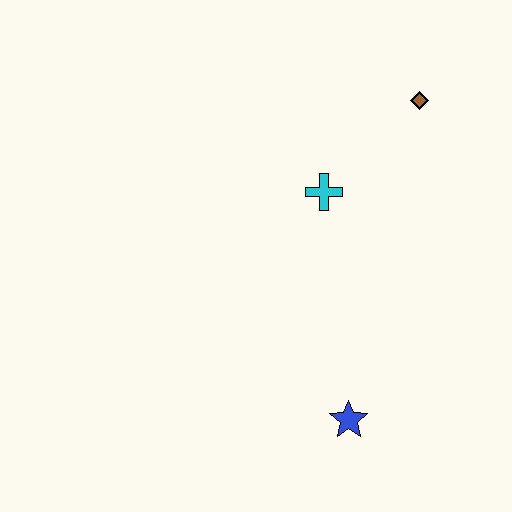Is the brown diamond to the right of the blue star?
Yes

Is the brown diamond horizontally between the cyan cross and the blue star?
No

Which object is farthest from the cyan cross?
The blue star is farthest from the cyan cross.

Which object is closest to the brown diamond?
The cyan cross is closest to the brown diamond.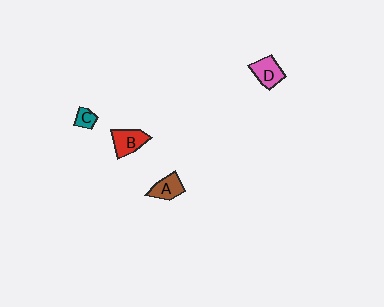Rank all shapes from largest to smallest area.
From largest to smallest: B (red), D (pink), A (brown), C (teal).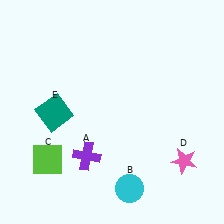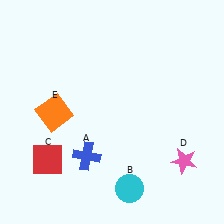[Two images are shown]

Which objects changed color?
A changed from purple to blue. C changed from lime to red. E changed from teal to orange.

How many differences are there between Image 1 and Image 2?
There are 3 differences between the two images.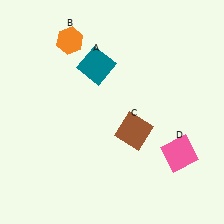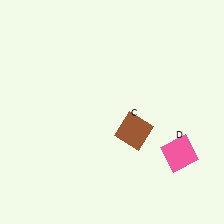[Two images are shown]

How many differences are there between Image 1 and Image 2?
There are 2 differences between the two images.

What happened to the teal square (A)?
The teal square (A) was removed in Image 2. It was in the top-left area of Image 1.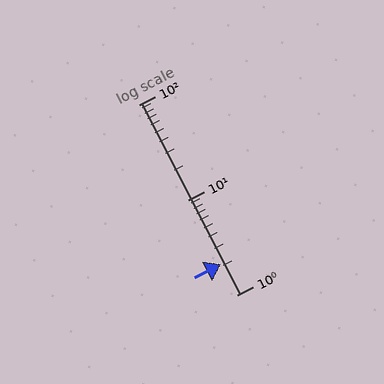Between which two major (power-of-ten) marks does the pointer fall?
The pointer is between 1 and 10.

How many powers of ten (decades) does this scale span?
The scale spans 2 decades, from 1 to 100.